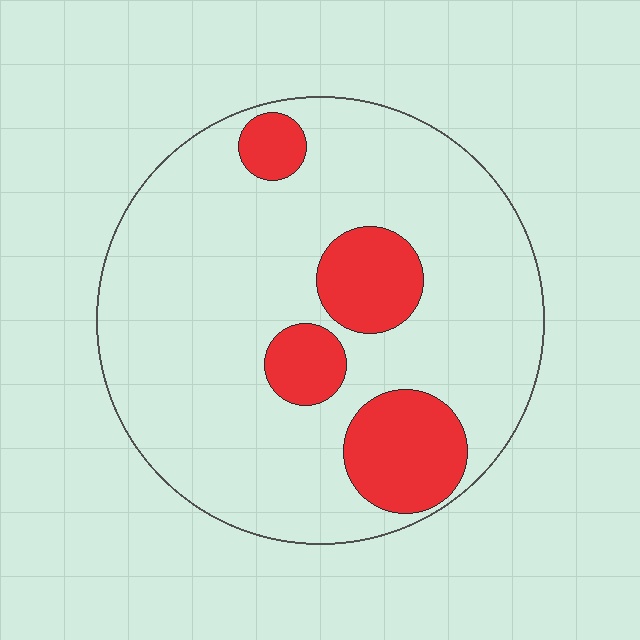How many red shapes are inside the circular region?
4.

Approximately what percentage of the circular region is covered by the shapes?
Approximately 20%.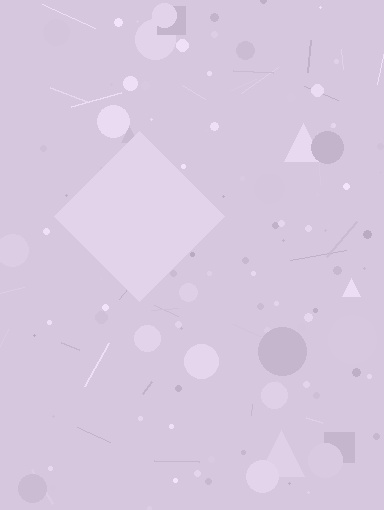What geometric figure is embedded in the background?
A diamond is embedded in the background.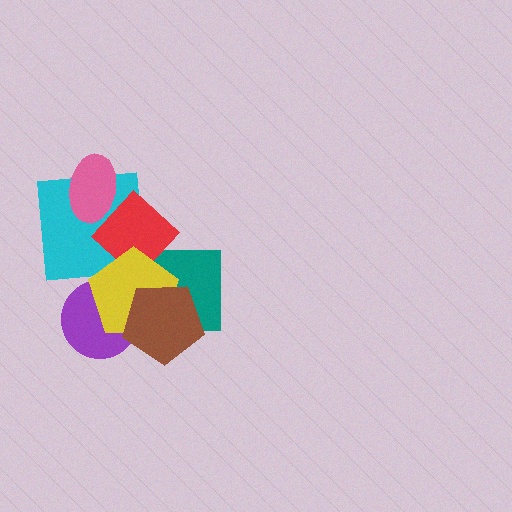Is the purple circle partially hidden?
Yes, it is partially covered by another shape.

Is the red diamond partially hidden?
Yes, it is partially covered by another shape.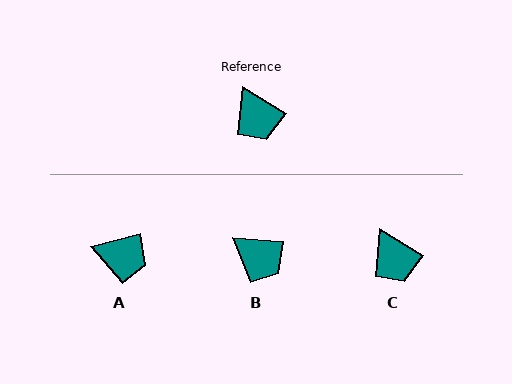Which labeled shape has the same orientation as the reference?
C.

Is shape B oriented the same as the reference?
No, it is off by about 28 degrees.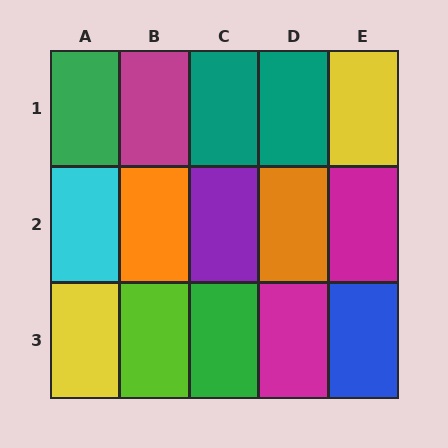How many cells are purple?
1 cell is purple.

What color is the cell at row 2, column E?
Magenta.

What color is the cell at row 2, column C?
Purple.